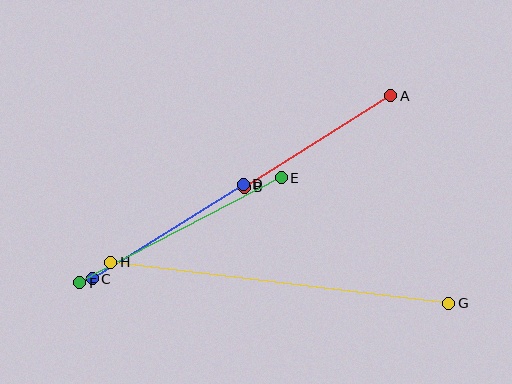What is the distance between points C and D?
The distance is approximately 178 pixels.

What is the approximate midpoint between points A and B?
The midpoint is at approximately (317, 142) pixels.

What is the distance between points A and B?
The distance is approximately 173 pixels.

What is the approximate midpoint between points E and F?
The midpoint is at approximately (181, 230) pixels.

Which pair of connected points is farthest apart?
Points G and H are farthest apart.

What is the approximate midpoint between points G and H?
The midpoint is at approximately (280, 283) pixels.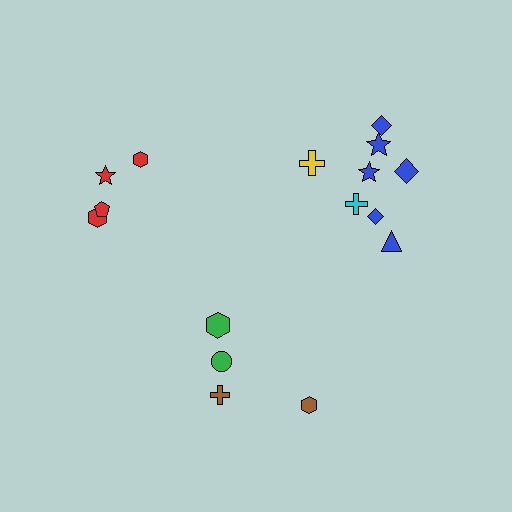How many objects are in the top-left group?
There are 4 objects.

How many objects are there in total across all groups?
There are 16 objects.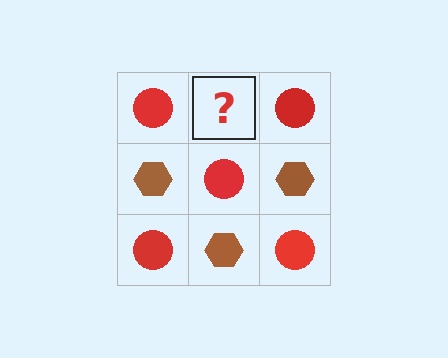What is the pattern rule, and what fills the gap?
The rule is that it alternates red circle and brown hexagon in a checkerboard pattern. The gap should be filled with a brown hexagon.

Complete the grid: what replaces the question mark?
The question mark should be replaced with a brown hexagon.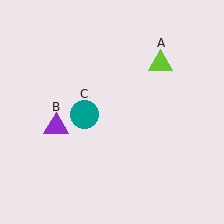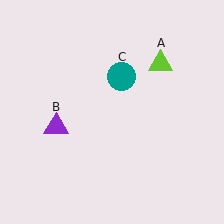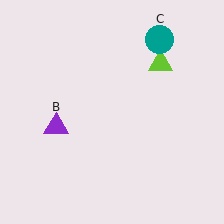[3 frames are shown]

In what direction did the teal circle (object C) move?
The teal circle (object C) moved up and to the right.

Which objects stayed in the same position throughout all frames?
Lime triangle (object A) and purple triangle (object B) remained stationary.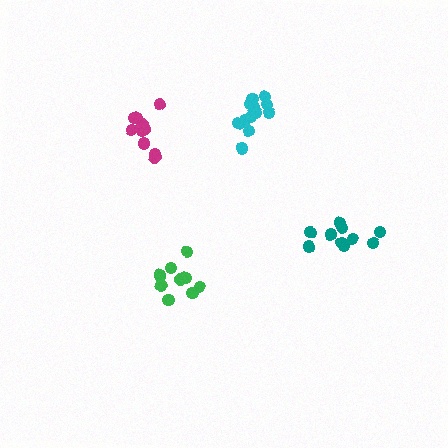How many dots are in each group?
Group 1: 12 dots, Group 2: 10 dots, Group 3: 10 dots, Group 4: 12 dots (44 total).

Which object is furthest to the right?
The teal cluster is rightmost.